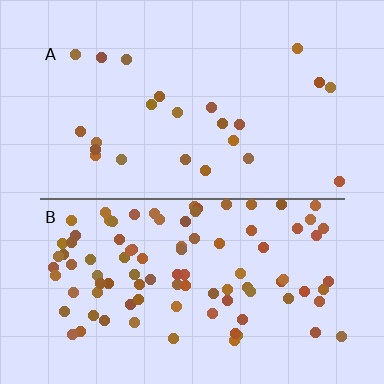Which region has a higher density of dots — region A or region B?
B (the bottom).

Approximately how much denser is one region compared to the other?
Approximately 4.0× — region B over region A.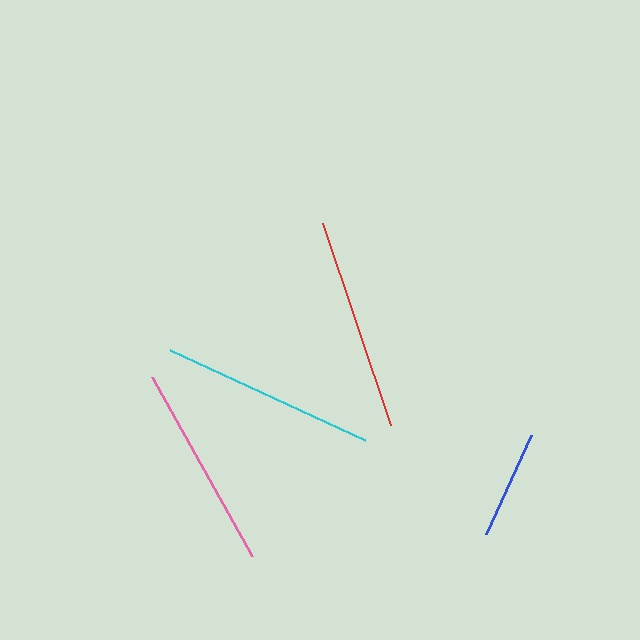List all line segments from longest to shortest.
From longest to shortest: cyan, red, pink, blue.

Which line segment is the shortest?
The blue line is the shortest at approximately 109 pixels.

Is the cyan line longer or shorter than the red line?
The cyan line is longer than the red line.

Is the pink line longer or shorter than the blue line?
The pink line is longer than the blue line.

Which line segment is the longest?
The cyan line is the longest at approximately 215 pixels.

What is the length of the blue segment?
The blue segment is approximately 109 pixels long.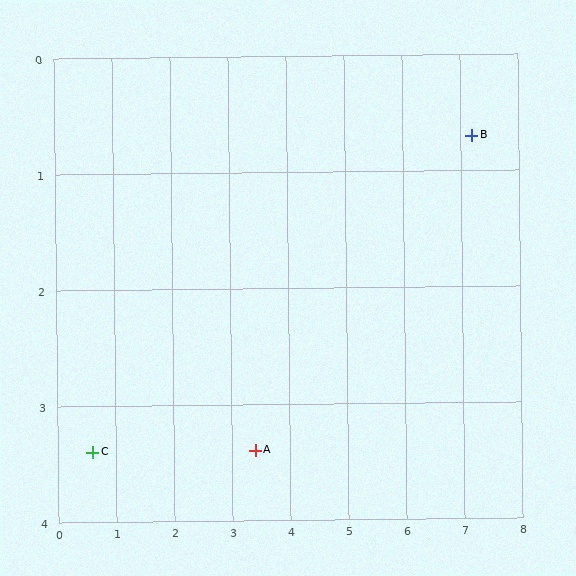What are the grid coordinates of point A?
Point A is at approximately (3.4, 3.4).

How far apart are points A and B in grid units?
Points A and B are about 4.7 grid units apart.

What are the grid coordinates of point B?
Point B is at approximately (7.2, 0.7).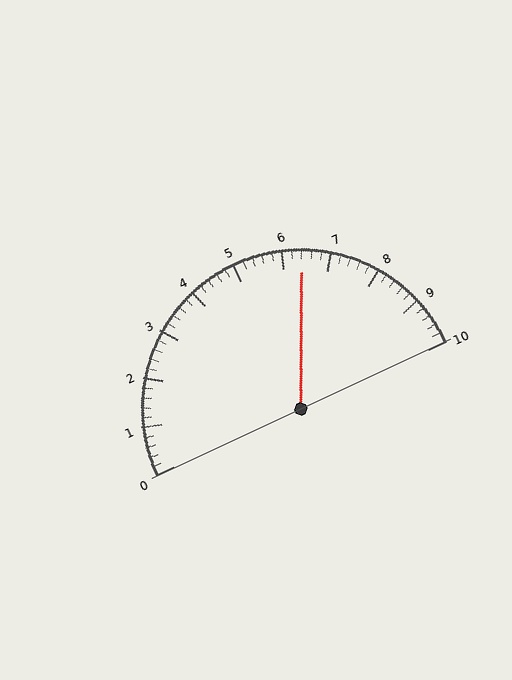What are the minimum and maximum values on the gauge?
The gauge ranges from 0 to 10.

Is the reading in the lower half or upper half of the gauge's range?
The reading is in the upper half of the range (0 to 10).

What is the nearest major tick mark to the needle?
The nearest major tick mark is 6.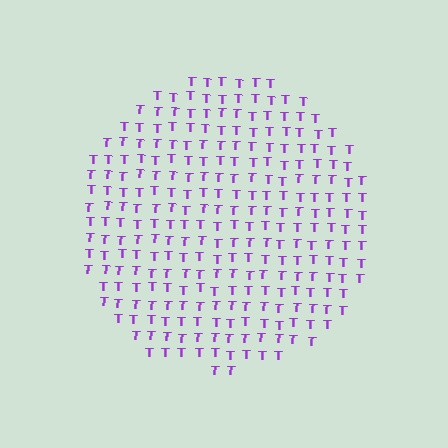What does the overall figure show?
The overall figure shows a circle.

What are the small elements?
The small elements are letter T's.